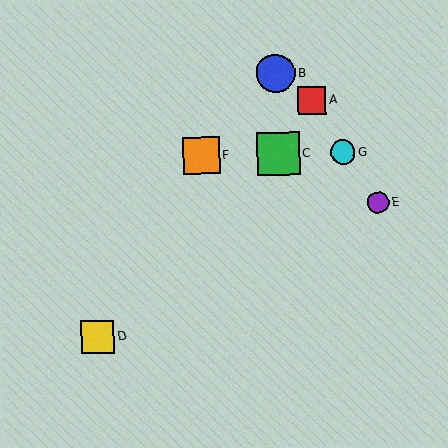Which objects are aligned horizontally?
Objects C, F, G are aligned horizontally.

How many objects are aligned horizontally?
3 objects (C, F, G) are aligned horizontally.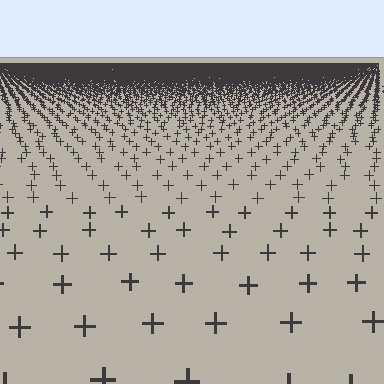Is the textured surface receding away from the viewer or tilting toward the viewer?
The surface is receding away from the viewer. Texture elements get smaller and denser toward the top.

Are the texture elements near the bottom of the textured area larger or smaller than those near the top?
Larger. Near the bottom, elements are closer to the viewer and appear at a bigger on-screen size.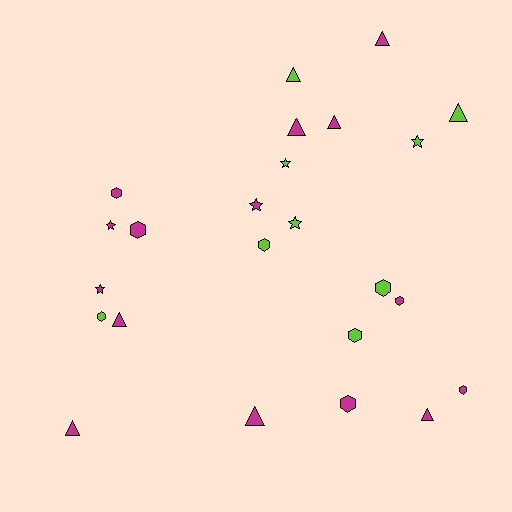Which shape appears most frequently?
Triangle, with 9 objects.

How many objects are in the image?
There are 24 objects.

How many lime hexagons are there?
There are 4 lime hexagons.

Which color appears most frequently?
Magenta, with 15 objects.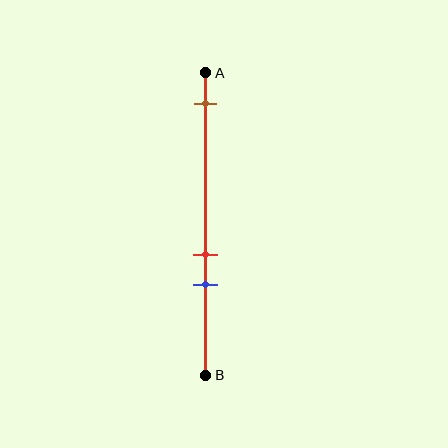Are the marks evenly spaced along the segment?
No, the marks are not evenly spaced.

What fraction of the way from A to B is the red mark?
The red mark is approximately 60% (0.6) of the way from A to B.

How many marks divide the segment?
There are 3 marks dividing the segment.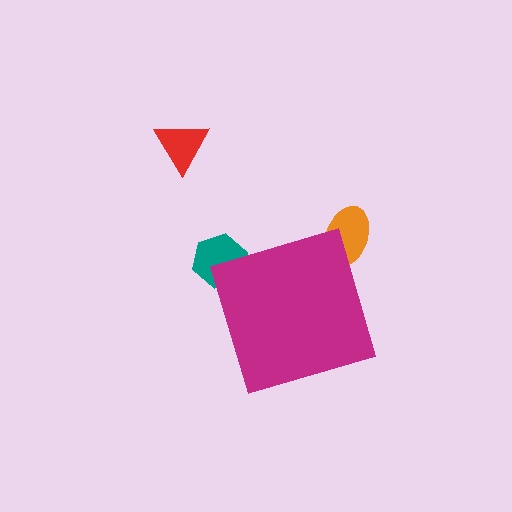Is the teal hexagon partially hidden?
Yes, the teal hexagon is partially hidden behind the magenta diamond.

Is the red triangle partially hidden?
No, the red triangle is fully visible.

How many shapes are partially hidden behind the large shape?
2 shapes are partially hidden.